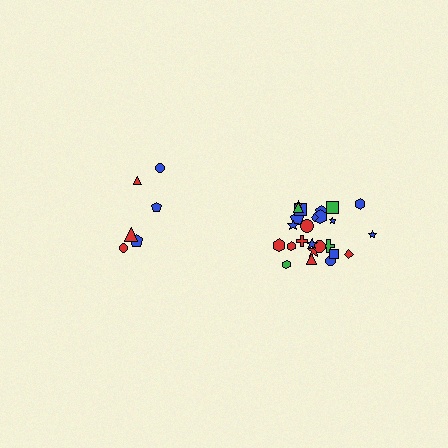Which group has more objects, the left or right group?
The right group.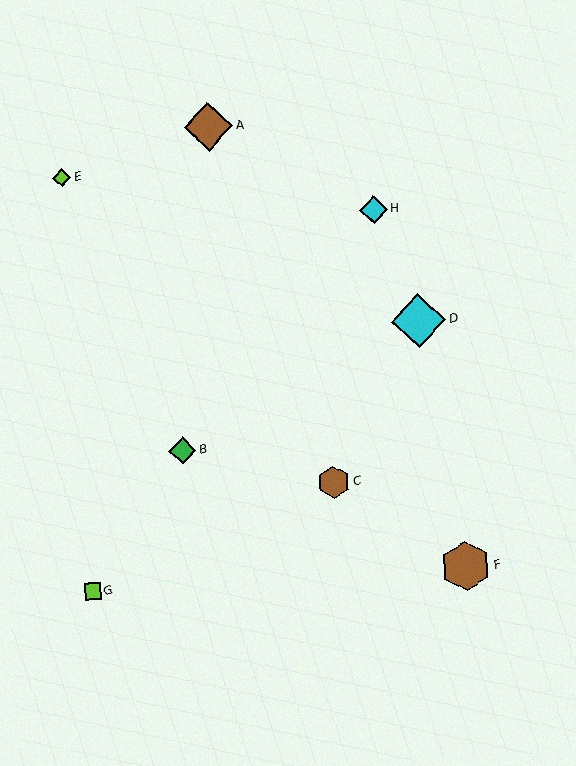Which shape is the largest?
The cyan diamond (labeled D) is the largest.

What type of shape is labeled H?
Shape H is a cyan diamond.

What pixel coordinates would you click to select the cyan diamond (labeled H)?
Click at (374, 210) to select the cyan diamond H.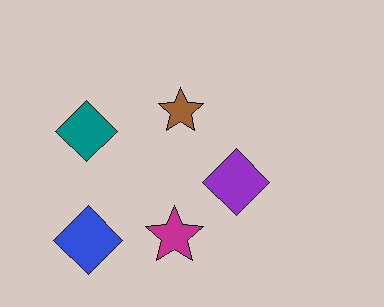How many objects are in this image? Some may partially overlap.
There are 5 objects.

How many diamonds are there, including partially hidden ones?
There are 3 diamonds.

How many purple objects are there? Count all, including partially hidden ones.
There is 1 purple object.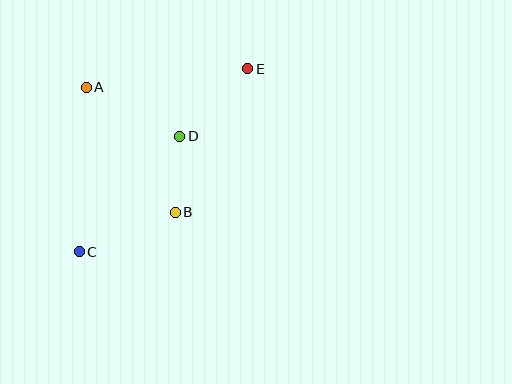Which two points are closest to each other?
Points B and D are closest to each other.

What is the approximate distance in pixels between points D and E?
The distance between D and E is approximately 96 pixels.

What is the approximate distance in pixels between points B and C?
The distance between B and C is approximately 104 pixels.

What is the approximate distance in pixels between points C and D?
The distance between C and D is approximately 153 pixels.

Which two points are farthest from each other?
Points C and E are farthest from each other.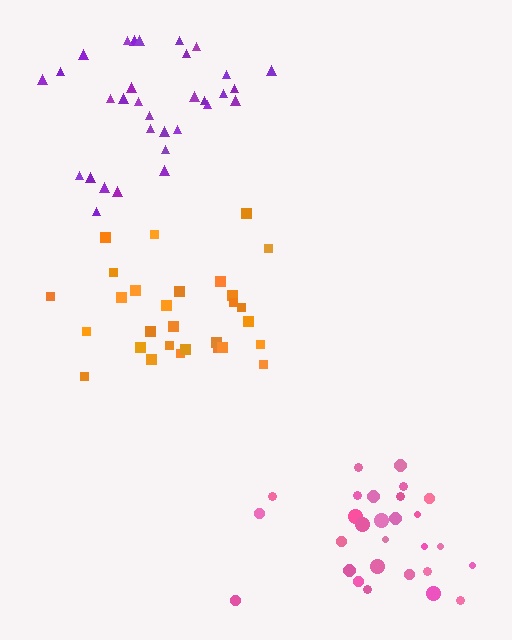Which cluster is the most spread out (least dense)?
Pink.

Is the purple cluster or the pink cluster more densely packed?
Purple.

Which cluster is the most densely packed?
Orange.